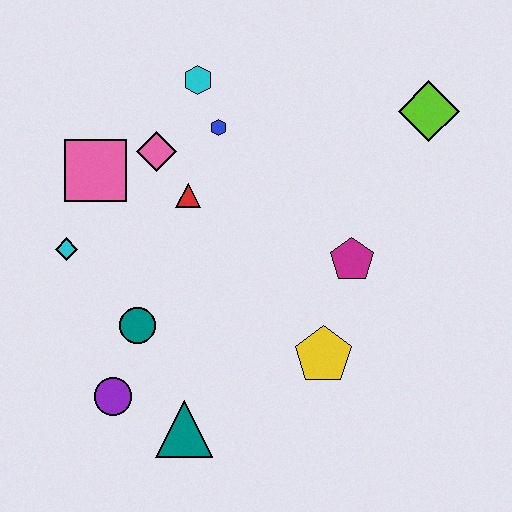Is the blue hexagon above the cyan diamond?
Yes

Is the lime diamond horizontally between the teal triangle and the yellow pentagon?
No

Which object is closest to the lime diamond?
The magenta pentagon is closest to the lime diamond.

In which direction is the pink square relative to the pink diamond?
The pink square is to the left of the pink diamond.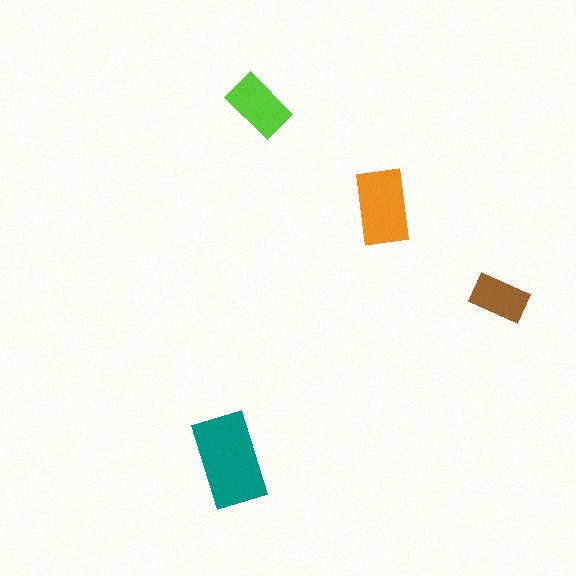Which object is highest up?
The lime rectangle is topmost.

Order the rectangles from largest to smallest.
the teal one, the orange one, the lime one, the brown one.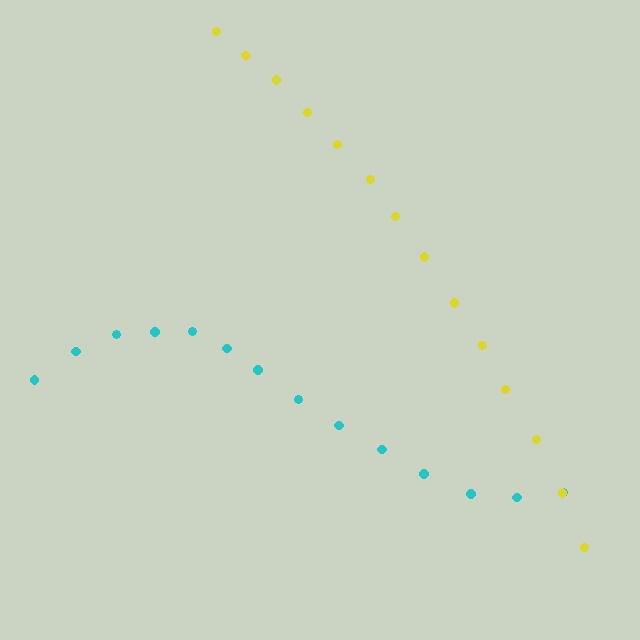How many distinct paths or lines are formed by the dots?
There are 2 distinct paths.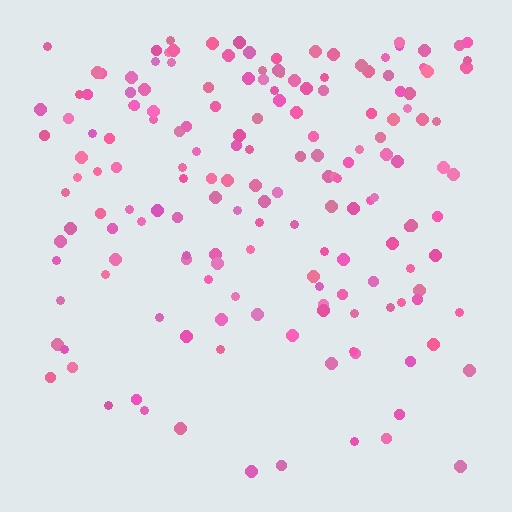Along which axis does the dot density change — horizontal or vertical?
Vertical.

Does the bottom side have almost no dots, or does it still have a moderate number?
Still a moderate number, just noticeably fewer than the top.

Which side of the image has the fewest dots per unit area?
The bottom.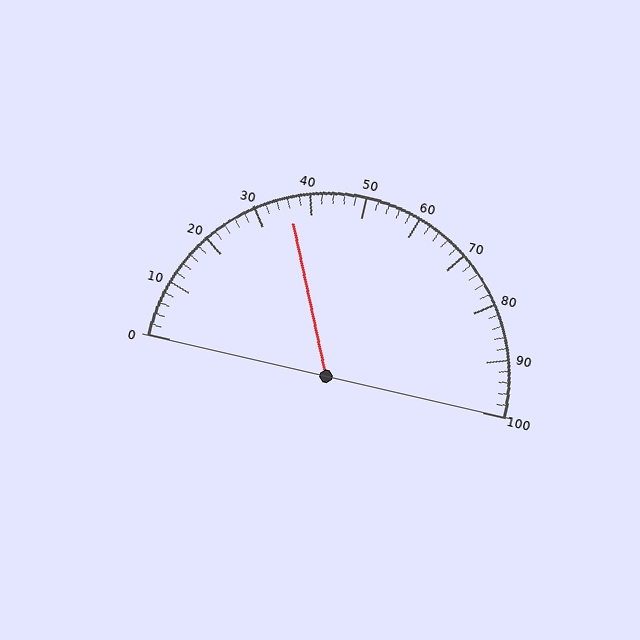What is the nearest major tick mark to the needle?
The nearest major tick mark is 40.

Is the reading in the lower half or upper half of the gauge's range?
The reading is in the lower half of the range (0 to 100).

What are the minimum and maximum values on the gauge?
The gauge ranges from 0 to 100.